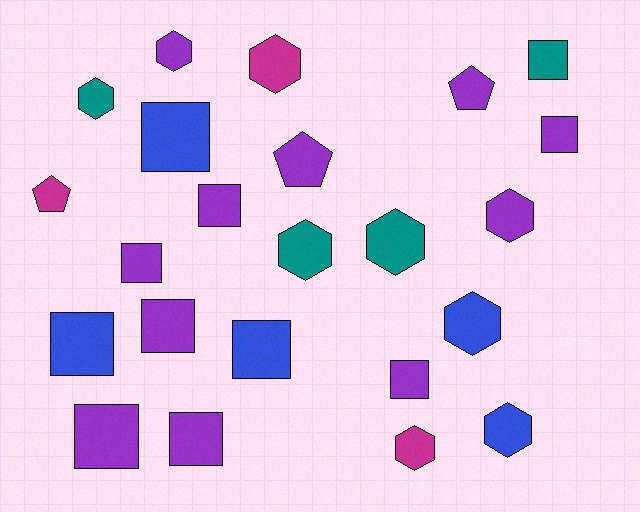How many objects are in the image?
There are 23 objects.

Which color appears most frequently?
Purple, with 11 objects.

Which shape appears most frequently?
Square, with 11 objects.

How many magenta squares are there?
There are no magenta squares.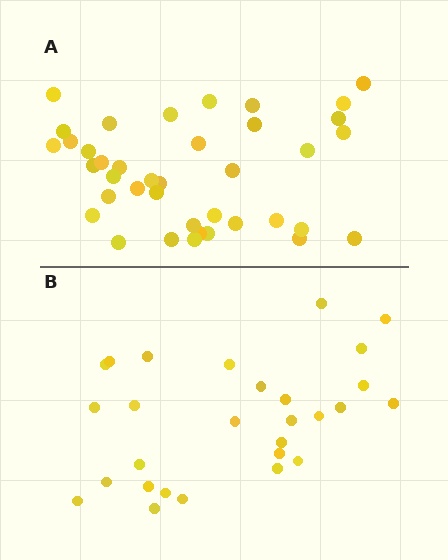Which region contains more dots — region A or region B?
Region A (the top region) has more dots.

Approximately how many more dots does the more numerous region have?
Region A has roughly 12 or so more dots than region B.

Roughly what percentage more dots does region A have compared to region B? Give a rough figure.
About 40% more.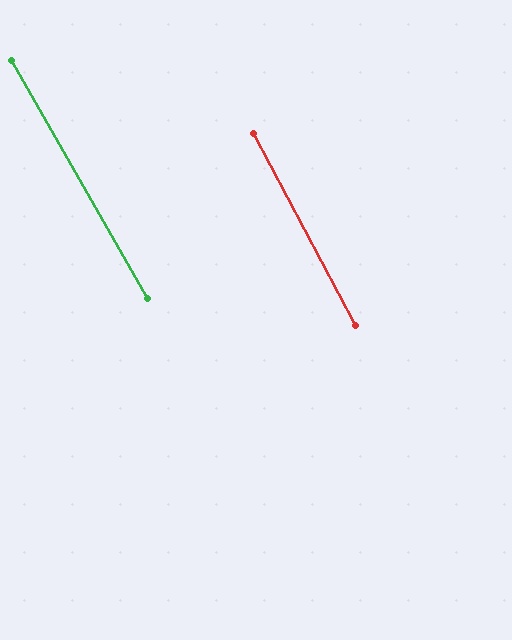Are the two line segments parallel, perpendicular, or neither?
Parallel — their directions differ by only 1.9°.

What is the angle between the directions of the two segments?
Approximately 2 degrees.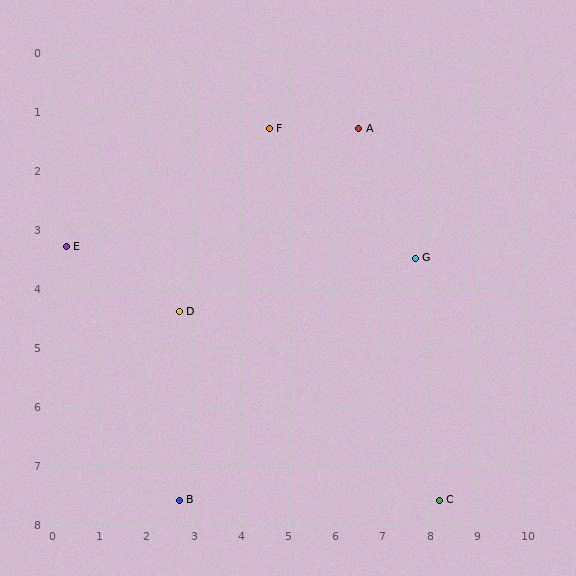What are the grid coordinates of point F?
Point F is at approximately (4.6, 1.3).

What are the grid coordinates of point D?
Point D is at approximately (2.7, 4.4).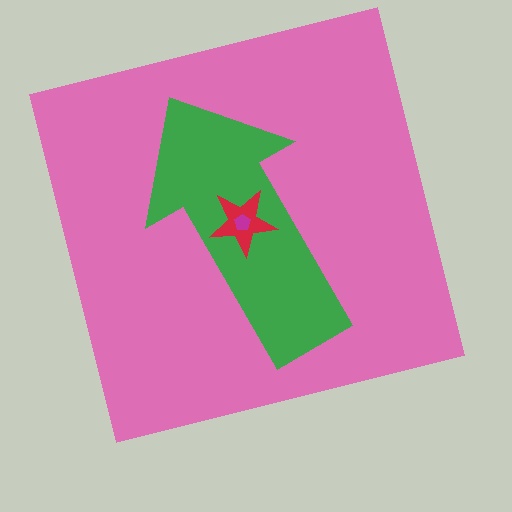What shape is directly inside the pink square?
The green arrow.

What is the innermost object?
The magenta pentagon.